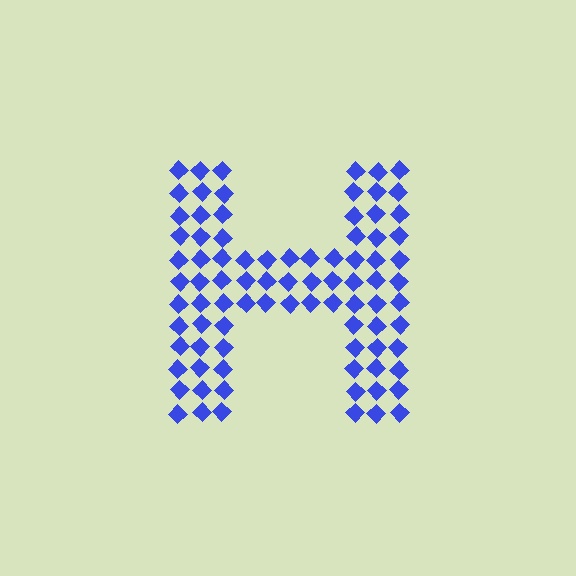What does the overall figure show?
The overall figure shows the letter H.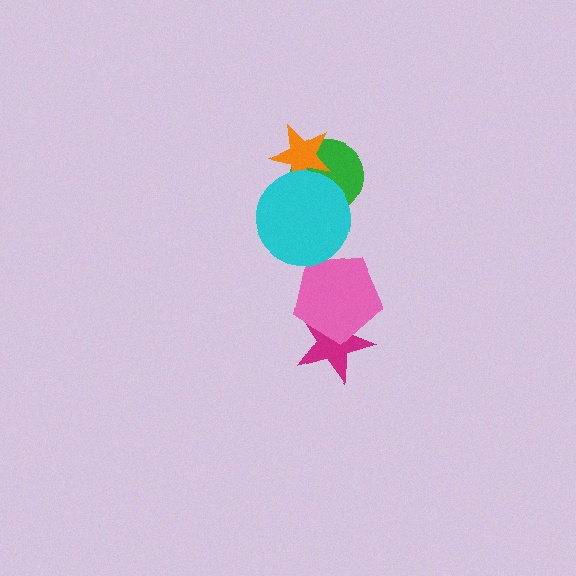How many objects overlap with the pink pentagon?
1 object overlaps with the pink pentagon.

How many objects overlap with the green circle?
2 objects overlap with the green circle.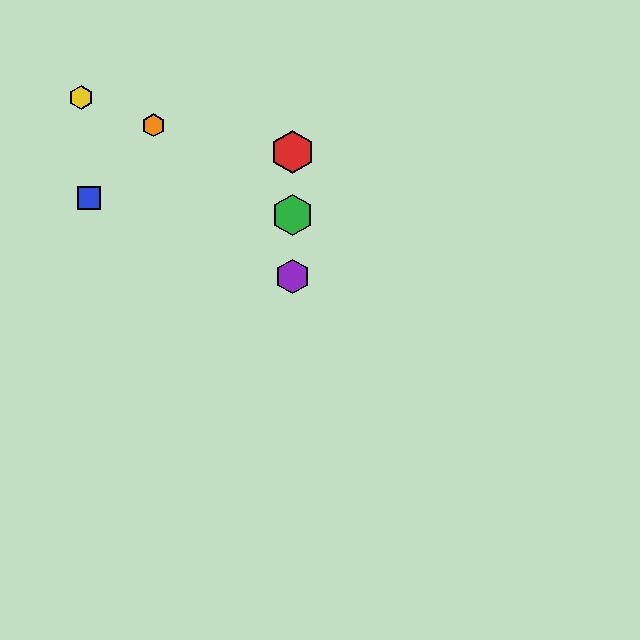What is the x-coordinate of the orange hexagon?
The orange hexagon is at x≈154.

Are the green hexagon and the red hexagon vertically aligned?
Yes, both are at x≈292.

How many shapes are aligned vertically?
3 shapes (the red hexagon, the green hexagon, the purple hexagon) are aligned vertically.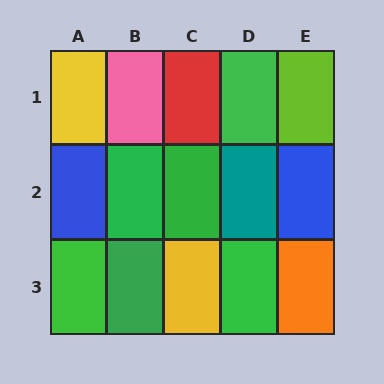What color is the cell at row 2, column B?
Green.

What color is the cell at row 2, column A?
Blue.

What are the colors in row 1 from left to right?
Yellow, pink, red, green, lime.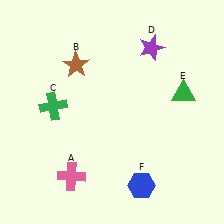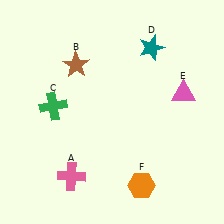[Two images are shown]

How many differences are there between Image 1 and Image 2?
There are 3 differences between the two images.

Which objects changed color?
D changed from purple to teal. E changed from green to pink. F changed from blue to orange.